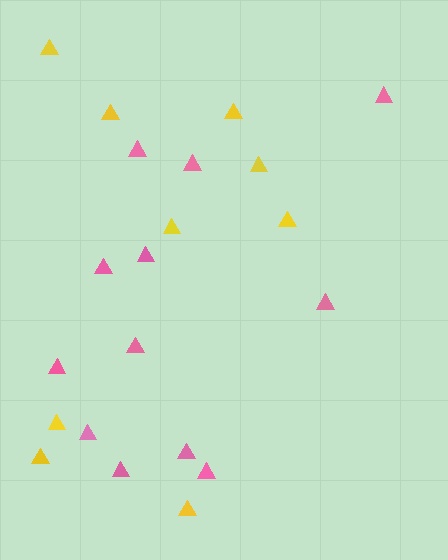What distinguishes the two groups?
There are 2 groups: one group of pink triangles (12) and one group of yellow triangles (9).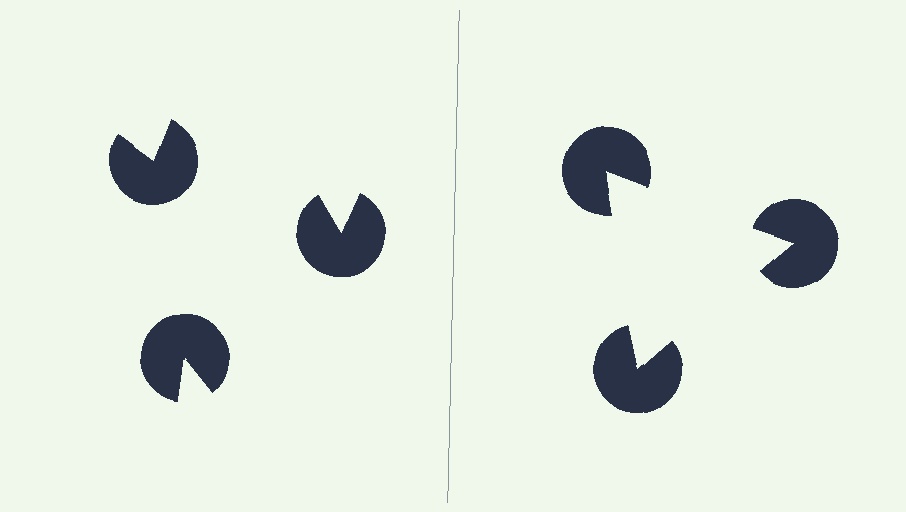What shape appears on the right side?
An illusory triangle.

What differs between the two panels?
The pac-man discs are positioned identically on both sides; only the wedge orientations differ. On the right they align to a triangle; on the left they are misaligned.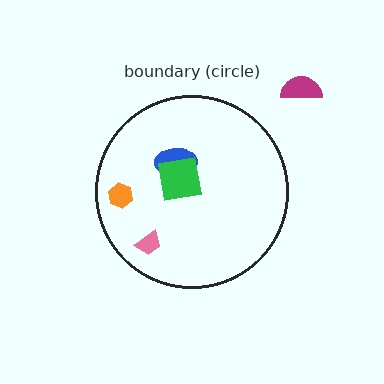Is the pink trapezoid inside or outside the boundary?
Inside.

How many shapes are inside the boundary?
4 inside, 1 outside.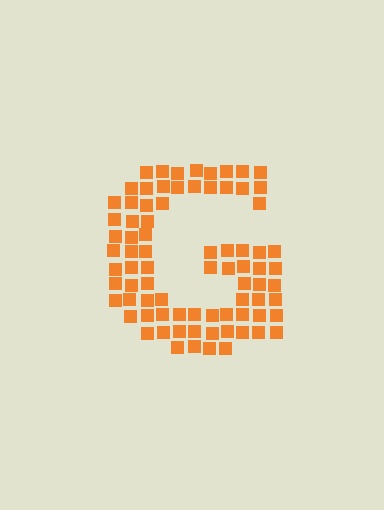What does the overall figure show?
The overall figure shows the letter G.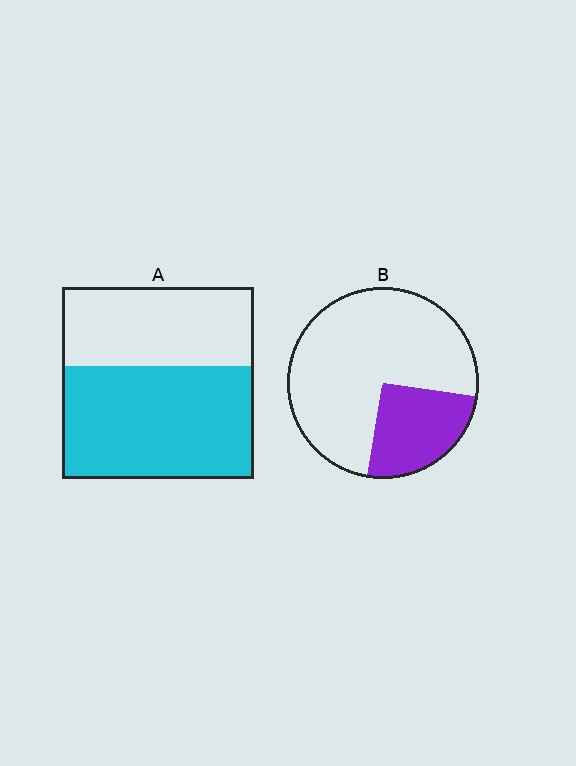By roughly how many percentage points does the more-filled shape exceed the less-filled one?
By roughly 35 percentage points (A over B).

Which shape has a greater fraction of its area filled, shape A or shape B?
Shape A.